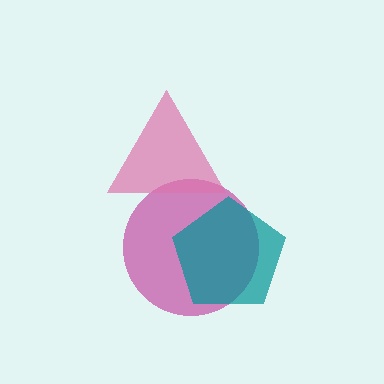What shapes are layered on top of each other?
The layered shapes are: a magenta circle, a teal pentagon, a pink triangle.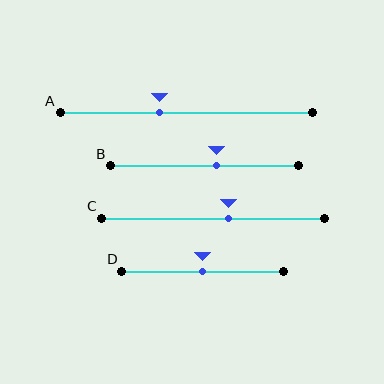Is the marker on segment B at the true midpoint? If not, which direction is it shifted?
No, the marker on segment B is shifted to the right by about 6% of the segment length.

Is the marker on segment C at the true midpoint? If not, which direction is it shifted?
No, the marker on segment C is shifted to the right by about 7% of the segment length.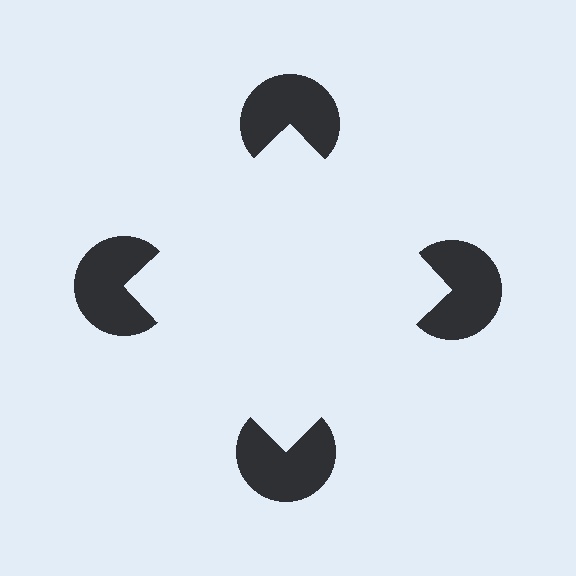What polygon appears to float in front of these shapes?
An illusory square — its edges are inferred from the aligned wedge cuts in the pac-man discs, not physically drawn.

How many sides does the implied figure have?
4 sides.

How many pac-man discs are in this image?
There are 4 — one at each vertex of the illusory square.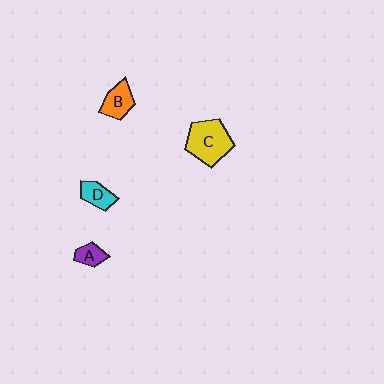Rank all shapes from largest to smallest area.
From largest to smallest: C (yellow), B (orange), D (cyan), A (purple).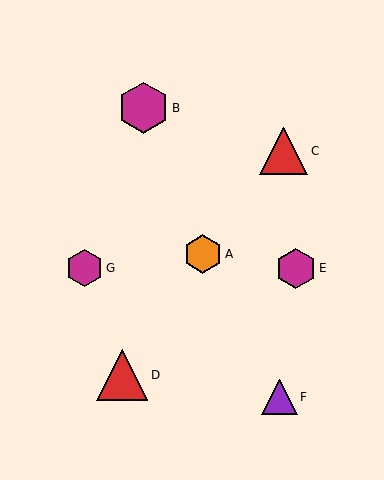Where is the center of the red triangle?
The center of the red triangle is at (122, 375).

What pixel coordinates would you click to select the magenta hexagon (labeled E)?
Click at (296, 268) to select the magenta hexagon E.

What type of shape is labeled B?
Shape B is a magenta hexagon.